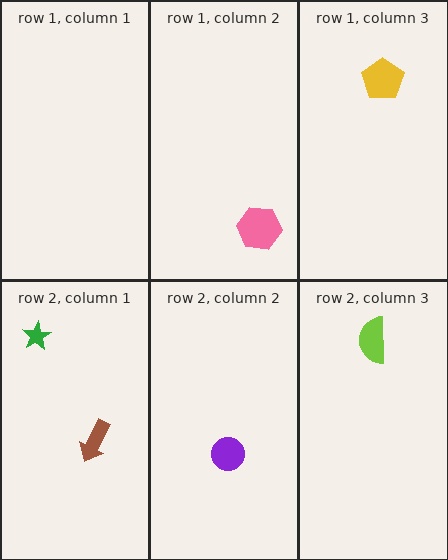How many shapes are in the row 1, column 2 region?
1.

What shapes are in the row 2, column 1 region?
The brown arrow, the green star.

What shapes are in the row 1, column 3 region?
The yellow pentagon.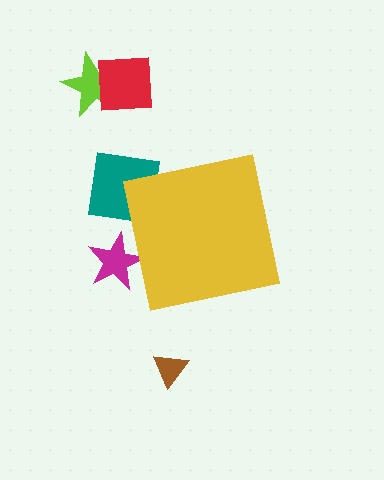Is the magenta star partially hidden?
Yes, the magenta star is partially hidden behind the yellow square.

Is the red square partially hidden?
No, the red square is fully visible.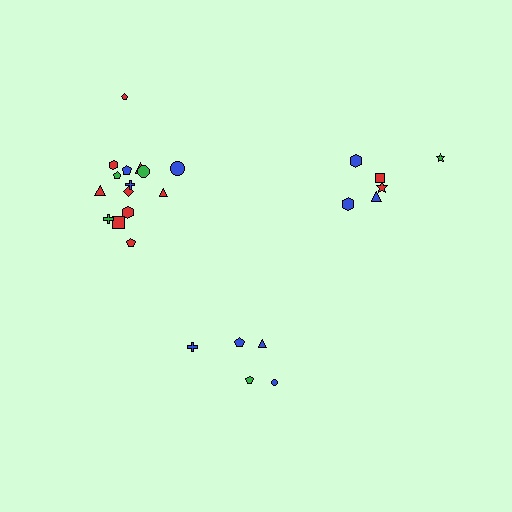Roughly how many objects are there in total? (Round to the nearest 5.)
Roughly 25 objects in total.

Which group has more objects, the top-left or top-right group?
The top-left group.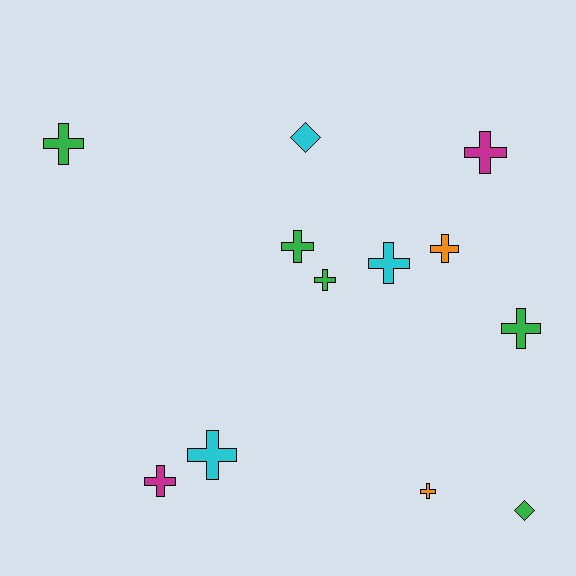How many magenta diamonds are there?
There are no magenta diamonds.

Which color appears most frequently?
Green, with 5 objects.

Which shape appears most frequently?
Cross, with 10 objects.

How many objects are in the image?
There are 12 objects.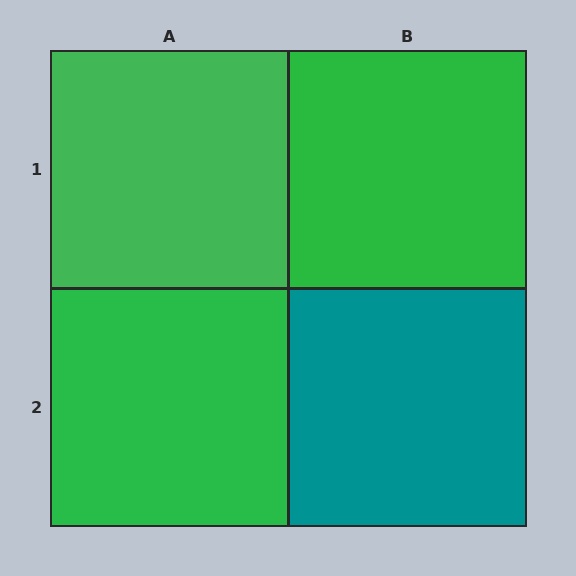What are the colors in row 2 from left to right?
Green, teal.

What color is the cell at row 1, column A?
Green.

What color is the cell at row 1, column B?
Green.